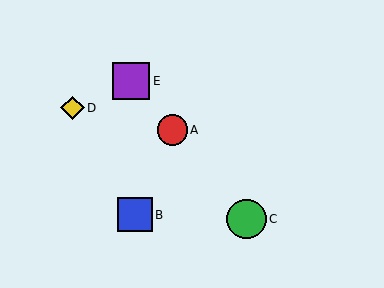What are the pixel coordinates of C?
Object C is at (247, 219).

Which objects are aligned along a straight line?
Objects A, C, E are aligned along a straight line.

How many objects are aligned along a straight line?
3 objects (A, C, E) are aligned along a straight line.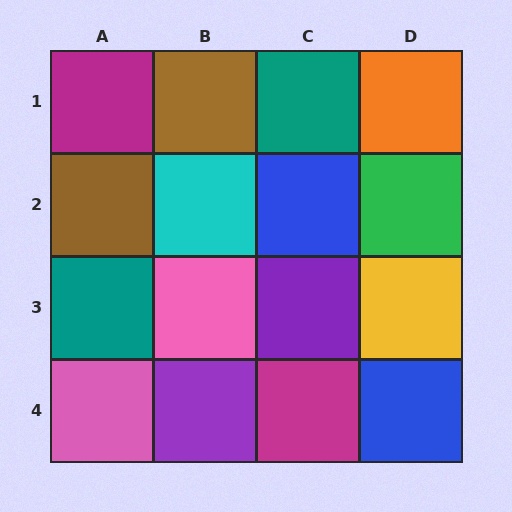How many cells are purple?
2 cells are purple.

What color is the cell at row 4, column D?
Blue.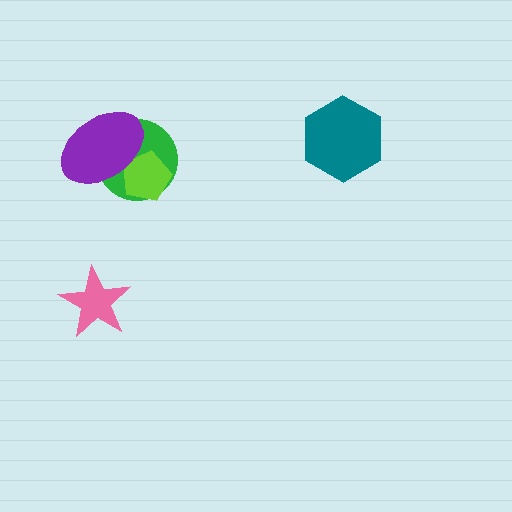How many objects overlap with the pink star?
0 objects overlap with the pink star.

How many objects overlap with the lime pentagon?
2 objects overlap with the lime pentagon.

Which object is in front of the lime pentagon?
The purple ellipse is in front of the lime pentagon.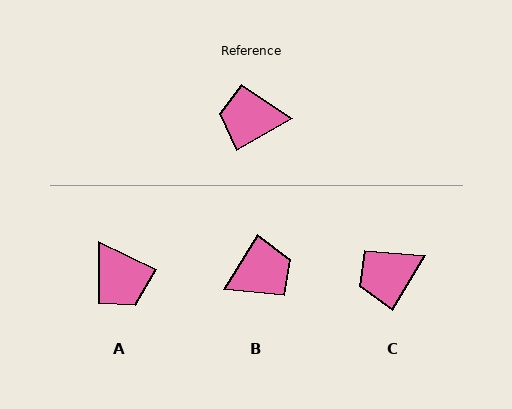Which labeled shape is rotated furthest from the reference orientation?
B, about 152 degrees away.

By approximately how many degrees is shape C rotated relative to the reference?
Approximately 29 degrees counter-clockwise.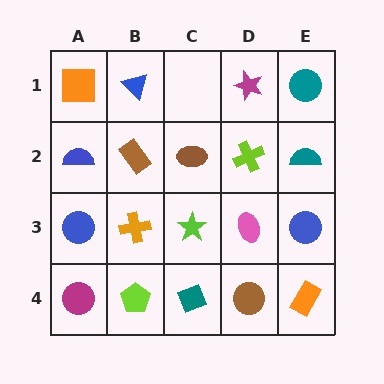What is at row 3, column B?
An orange cross.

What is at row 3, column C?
A lime star.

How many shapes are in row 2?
5 shapes.